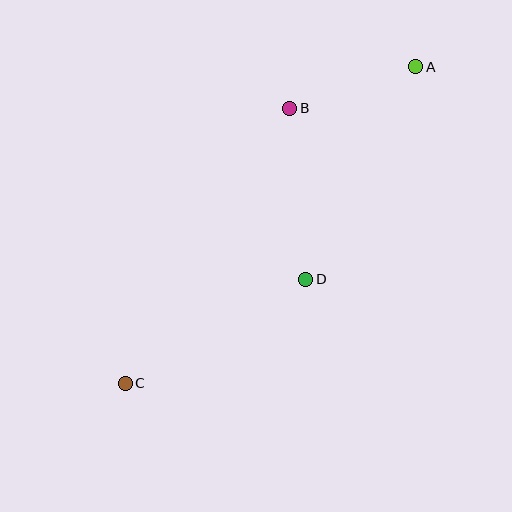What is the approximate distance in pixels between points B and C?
The distance between B and C is approximately 320 pixels.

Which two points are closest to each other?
Points A and B are closest to each other.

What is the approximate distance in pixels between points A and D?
The distance between A and D is approximately 239 pixels.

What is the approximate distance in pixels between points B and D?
The distance between B and D is approximately 172 pixels.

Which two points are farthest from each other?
Points A and C are farthest from each other.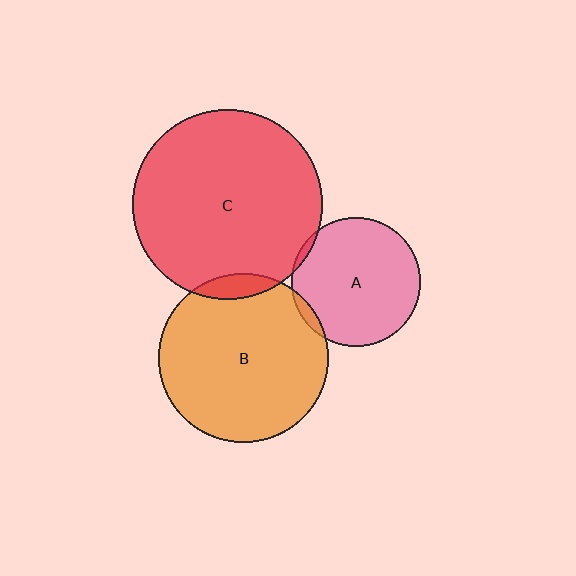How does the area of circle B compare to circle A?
Approximately 1.8 times.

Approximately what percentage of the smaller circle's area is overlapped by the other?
Approximately 5%.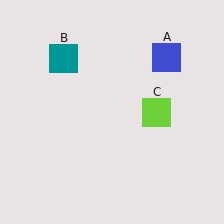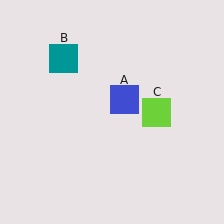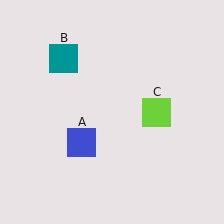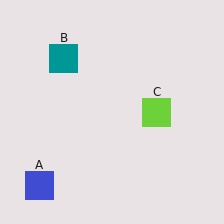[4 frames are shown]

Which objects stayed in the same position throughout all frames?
Teal square (object B) and lime square (object C) remained stationary.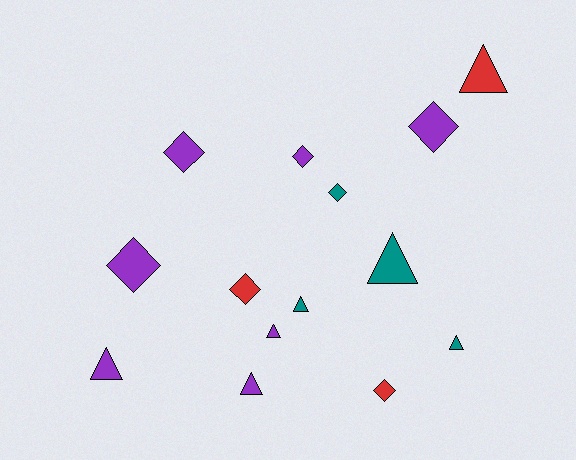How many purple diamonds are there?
There are 4 purple diamonds.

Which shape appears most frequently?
Triangle, with 7 objects.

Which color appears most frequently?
Purple, with 7 objects.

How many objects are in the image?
There are 14 objects.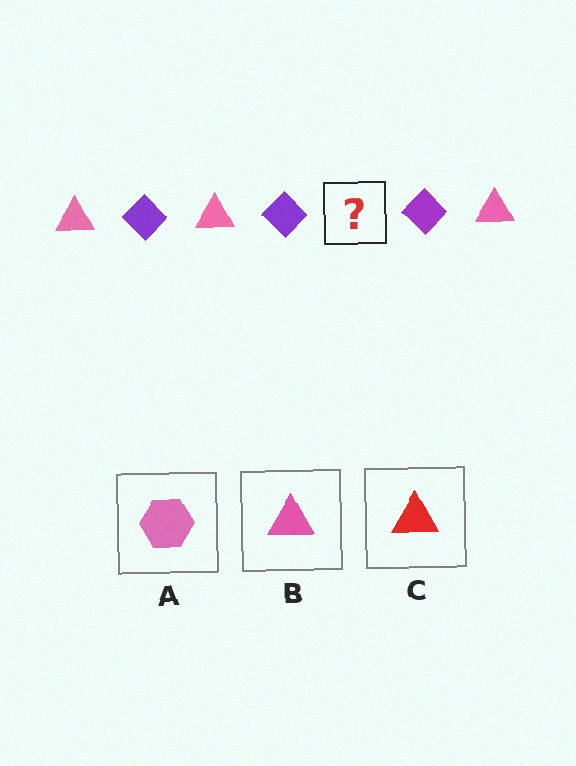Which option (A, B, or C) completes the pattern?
B.